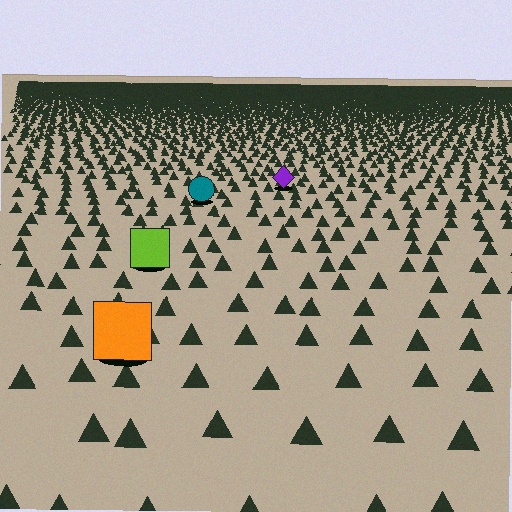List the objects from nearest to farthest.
From nearest to farthest: the orange square, the lime square, the teal circle, the purple diamond.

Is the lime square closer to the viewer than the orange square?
No. The orange square is closer — you can tell from the texture gradient: the ground texture is coarser near it.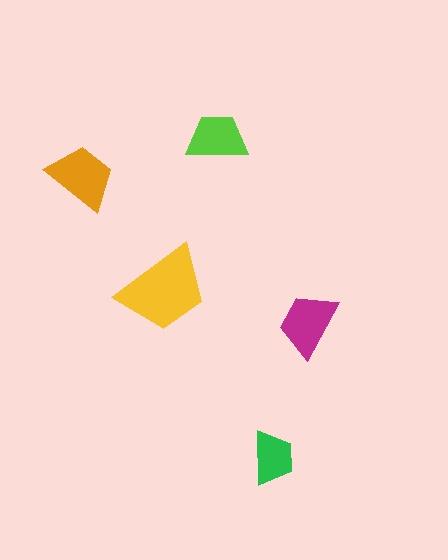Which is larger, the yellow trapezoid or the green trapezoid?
The yellow one.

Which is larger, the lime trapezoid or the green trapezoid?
The lime one.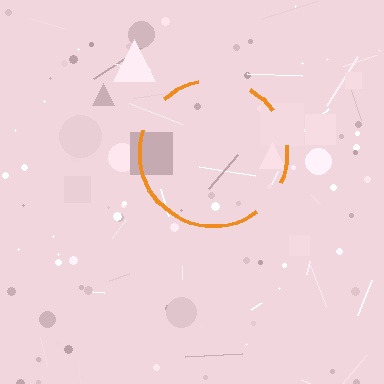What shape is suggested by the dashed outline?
The dashed outline suggests a circle.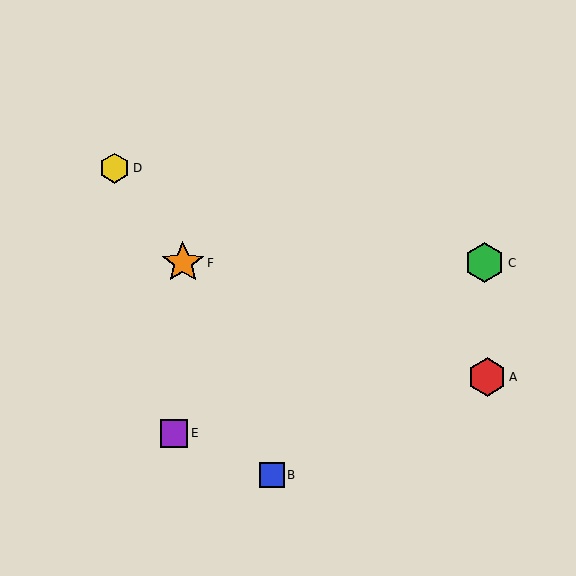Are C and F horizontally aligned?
Yes, both are at y≈263.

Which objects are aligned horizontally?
Objects C, F are aligned horizontally.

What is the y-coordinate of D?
Object D is at y≈168.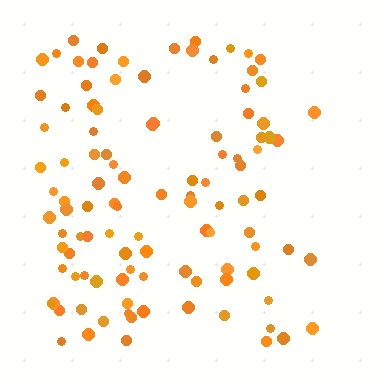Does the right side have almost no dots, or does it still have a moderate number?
Still a moderate number, just noticeably fewer than the left.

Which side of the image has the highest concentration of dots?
The left.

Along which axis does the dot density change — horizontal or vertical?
Horizontal.